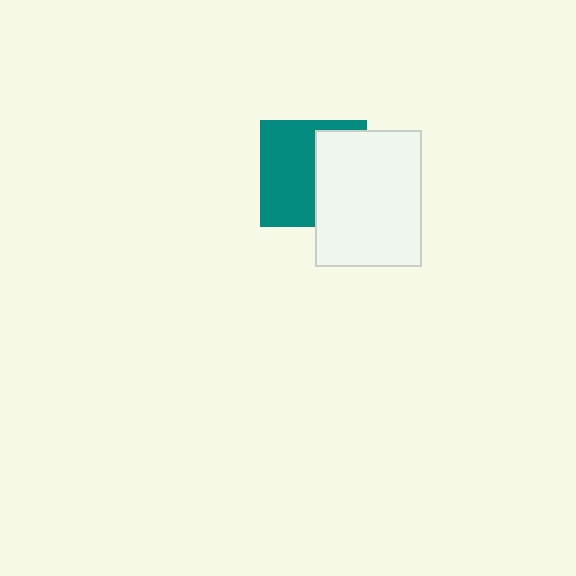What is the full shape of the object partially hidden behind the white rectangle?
The partially hidden object is a teal square.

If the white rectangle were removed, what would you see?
You would see the complete teal square.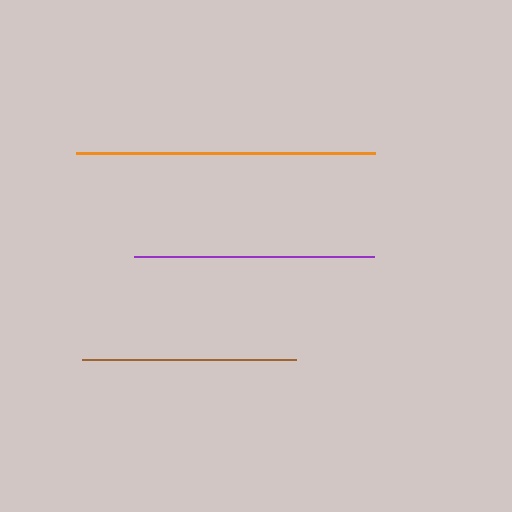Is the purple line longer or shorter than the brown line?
The purple line is longer than the brown line.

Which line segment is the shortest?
The brown line is the shortest at approximately 215 pixels.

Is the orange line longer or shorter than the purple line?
The orange line is longer than the purple line.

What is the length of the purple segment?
The purple segment is approximately 240 pixels long.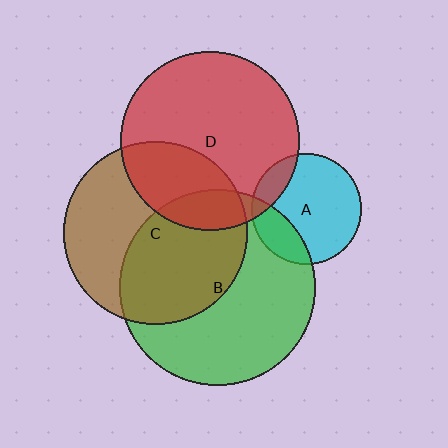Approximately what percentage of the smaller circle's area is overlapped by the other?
Approximately 50%.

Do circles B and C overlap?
Yes.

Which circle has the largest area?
Circle B (green).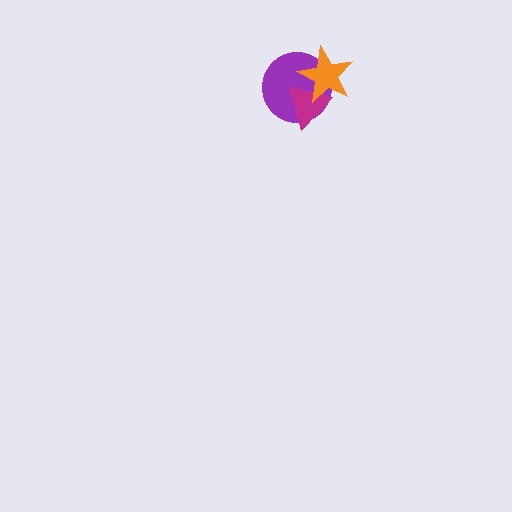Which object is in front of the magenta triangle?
The orange star is in front of the magenta triangle.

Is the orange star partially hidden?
No, no other shape covers it.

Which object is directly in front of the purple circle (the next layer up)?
The magenta triangle is directly in front of the purple circle.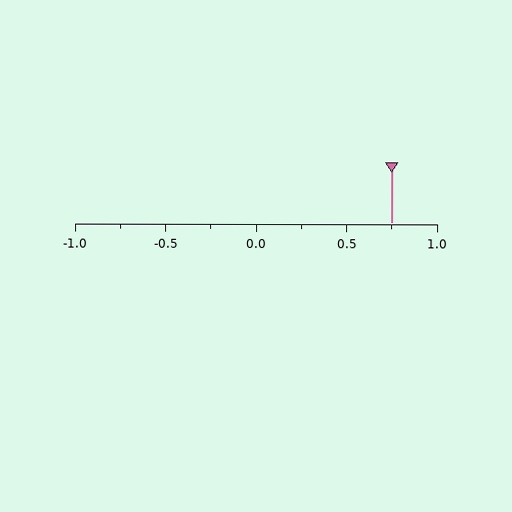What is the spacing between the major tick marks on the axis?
The major ticks are spaced 0.5 apart.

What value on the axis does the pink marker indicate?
The marker indicates approximately 0.75.